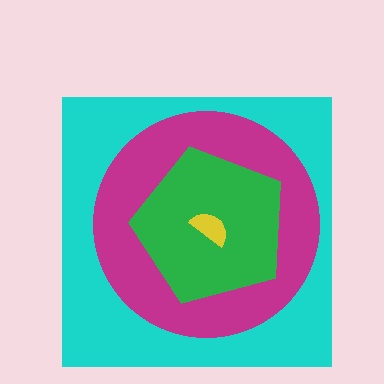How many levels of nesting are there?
4.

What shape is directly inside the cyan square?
The magenta circle.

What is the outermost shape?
The cyan square.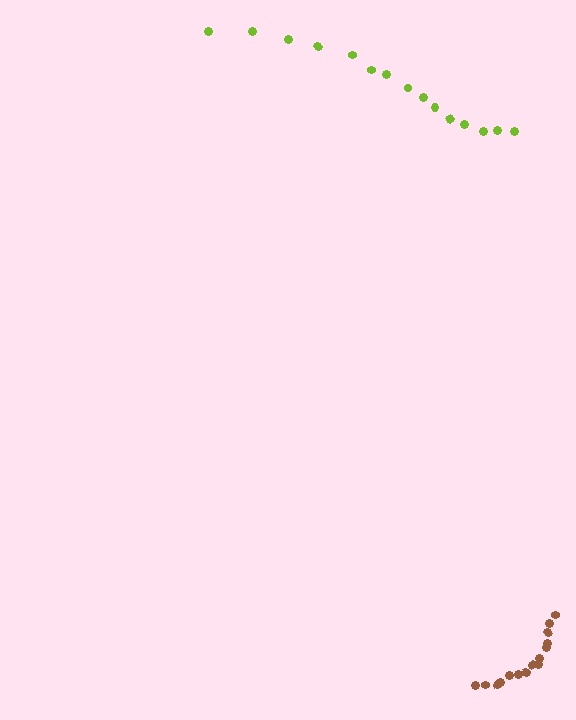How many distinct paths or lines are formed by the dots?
There are 2 distinct paths.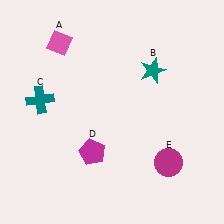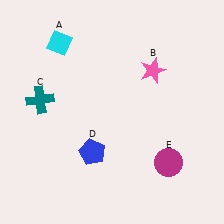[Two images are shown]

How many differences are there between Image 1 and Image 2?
There are 3 differences between the two images.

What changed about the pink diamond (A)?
In Image 1, A is pink. In Image 2, it changed to cyan.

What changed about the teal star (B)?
In Image 1, B is teal. In Image 2, it changed to pink.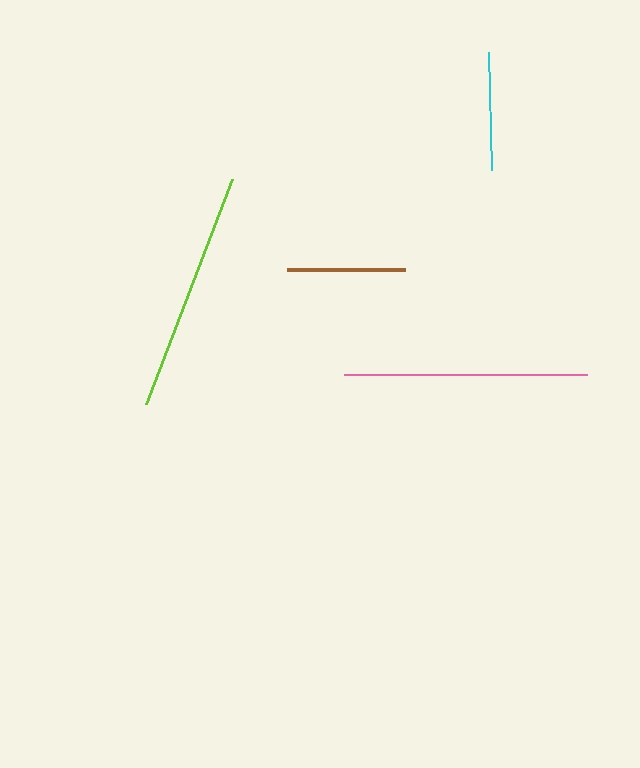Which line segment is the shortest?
The brown line is the shortest at approximately 118 pixels.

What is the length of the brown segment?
The brown segment is approximately 118 pixels long.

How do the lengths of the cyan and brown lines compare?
The cyan and brown lines are approximately the same length.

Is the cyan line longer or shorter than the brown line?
The cyan line is longer than the brown line.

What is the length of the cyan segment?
The cyan segment is approximately 119 pixels long.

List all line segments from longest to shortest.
From longest to shortest: pink, lime, cyan, brown.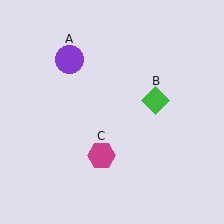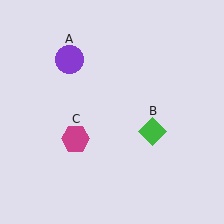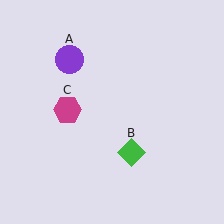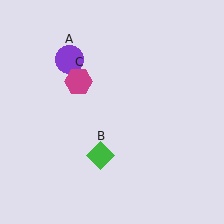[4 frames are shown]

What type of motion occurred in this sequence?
The green diamond (object B), magenta hexagon (object C) rotated clockwise around the center of the scene.